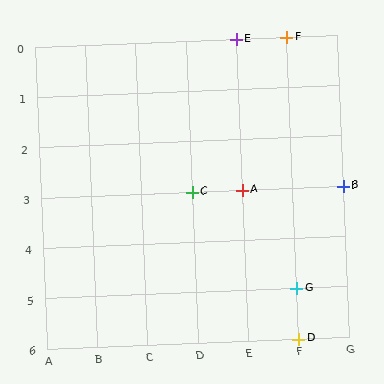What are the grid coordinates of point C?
Point C is at grid coordinates (D, 3).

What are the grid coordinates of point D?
Point D is at grid coordinates (F, 6).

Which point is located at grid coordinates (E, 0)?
Point E is at (E, 0).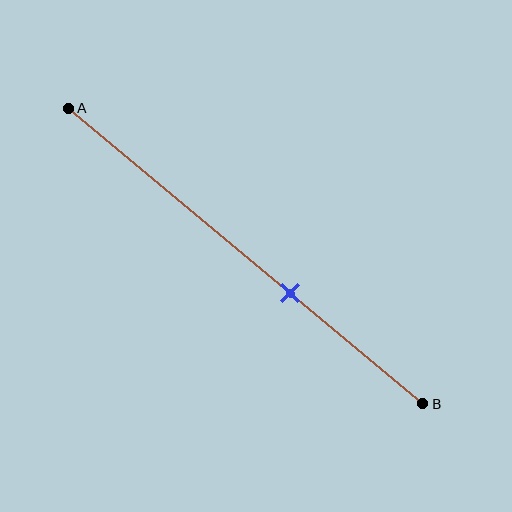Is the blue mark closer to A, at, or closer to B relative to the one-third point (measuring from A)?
The blue mark is closer to point B than the one-third point of segment AB.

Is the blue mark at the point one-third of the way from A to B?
No, the mark is at about 65% from A, not at the 33% one-third point.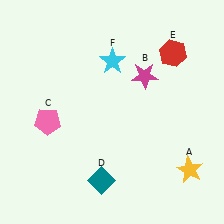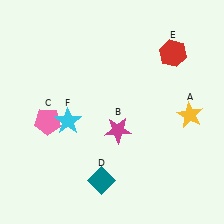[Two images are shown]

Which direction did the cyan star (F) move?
The cyan star (F) moved down.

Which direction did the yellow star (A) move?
The yellow star (A) moved up.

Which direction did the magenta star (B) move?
The magenta star (B) moved down.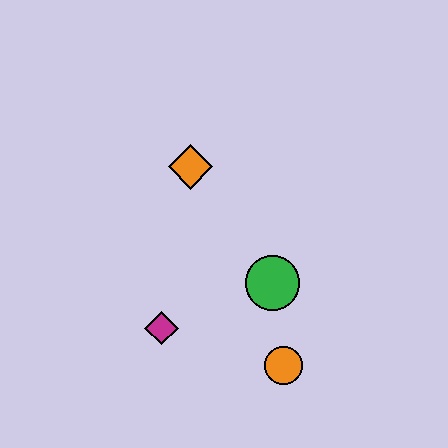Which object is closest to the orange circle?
The green circle is closest to the orange circle.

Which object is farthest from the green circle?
The orange diamond is farthest from the green circle.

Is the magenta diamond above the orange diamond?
No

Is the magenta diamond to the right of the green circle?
No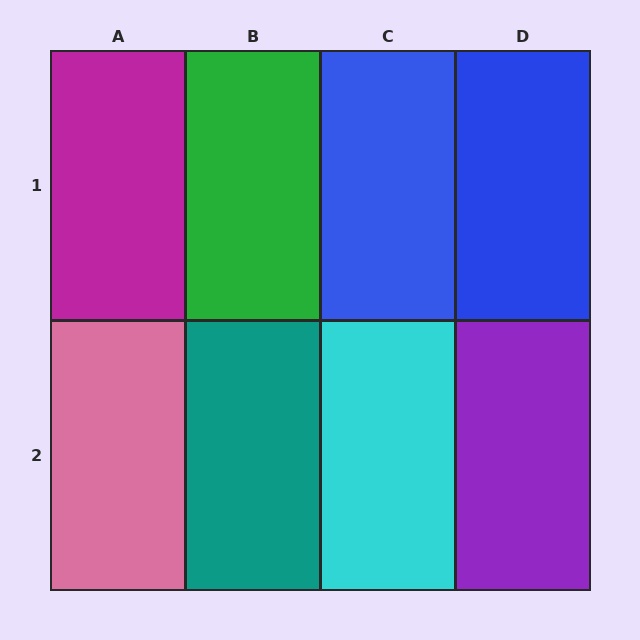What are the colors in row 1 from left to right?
Magenta, green, blue, blue.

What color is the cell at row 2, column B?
Teal.